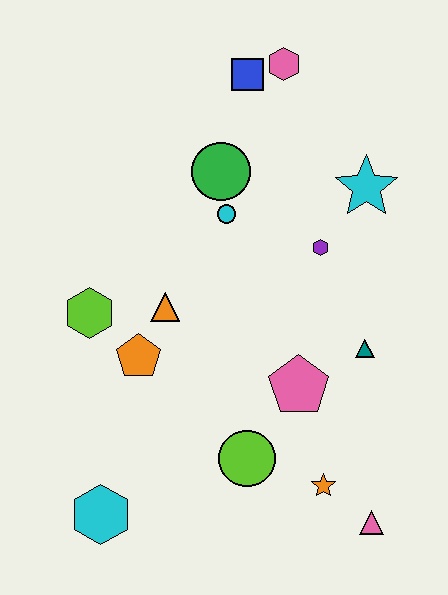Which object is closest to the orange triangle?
The orange pentagon is closest to the orange triangle.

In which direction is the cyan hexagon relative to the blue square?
The cyan hexagon is below the blue square.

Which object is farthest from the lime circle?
The pink hexagon is farthest from the lime circle.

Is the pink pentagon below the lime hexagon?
Yes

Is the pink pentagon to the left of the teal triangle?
Yes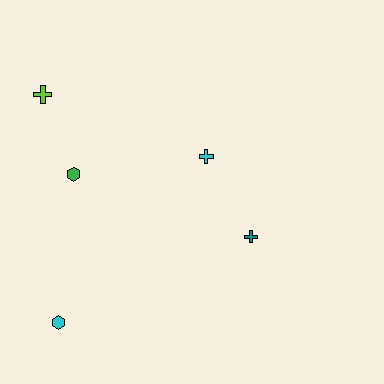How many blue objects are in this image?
There are no blue objects.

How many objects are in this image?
There are 5 objects.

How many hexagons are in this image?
There are 2 hexagons.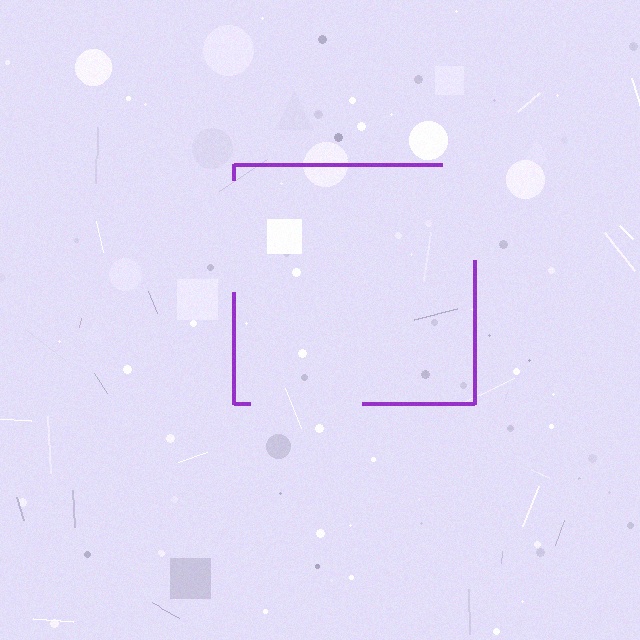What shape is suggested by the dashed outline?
The dashed outline suggests a square.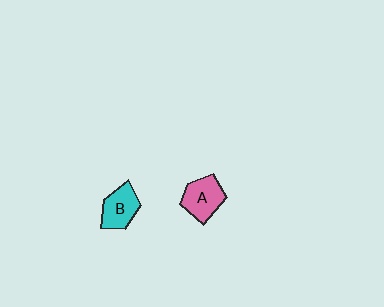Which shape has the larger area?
Shape A (pink).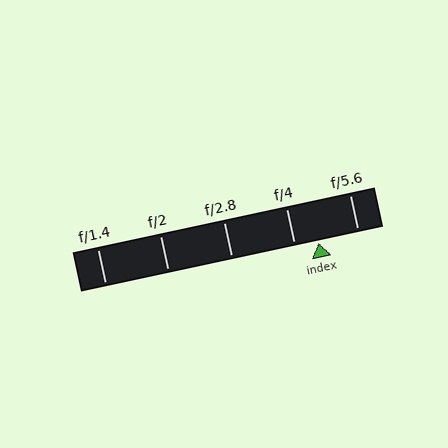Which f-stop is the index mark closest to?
The index mark is closest to f/4.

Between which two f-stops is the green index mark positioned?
The index mark is between f/4 and f/5.6.